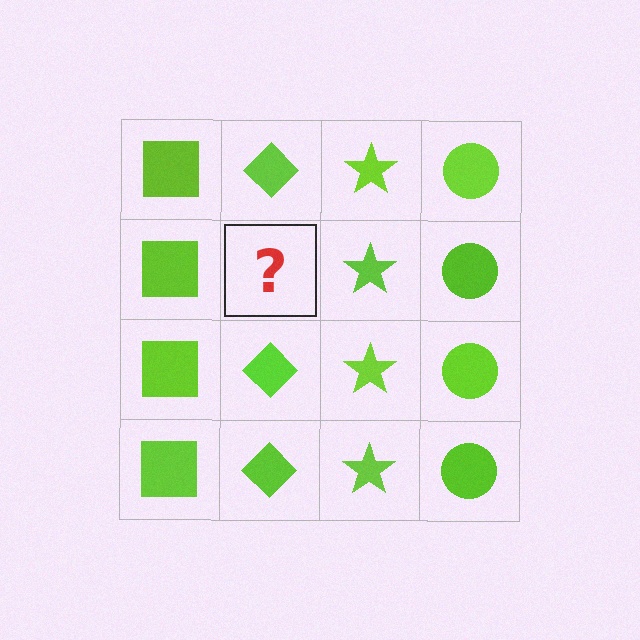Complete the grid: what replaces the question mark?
The question mark should be replaced with a lime diamond.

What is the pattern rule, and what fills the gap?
The rule is that each column has a consistent shape. The gap should be filled with a lime diamond.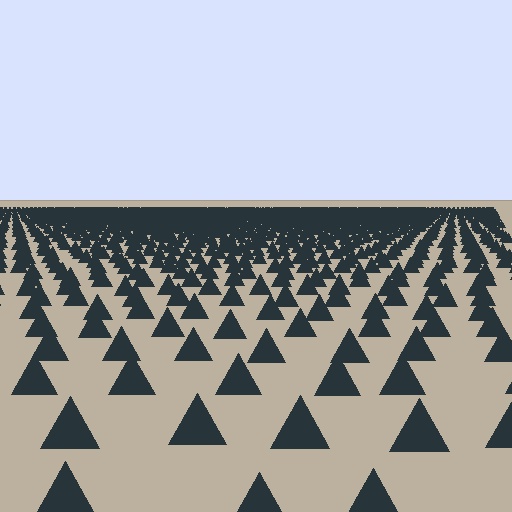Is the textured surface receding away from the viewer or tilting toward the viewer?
The surface is receding away from the viewer. Texture elements get smaller and denser toward the top.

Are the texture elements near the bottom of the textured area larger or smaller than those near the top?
Larger. Near the bottom, elements are closer to the viewer and appear at a bigger on-screen size.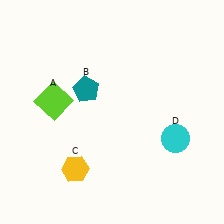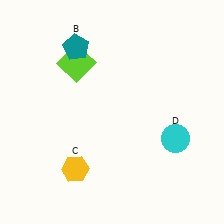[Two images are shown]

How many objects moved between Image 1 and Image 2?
2 objects moved between the two images.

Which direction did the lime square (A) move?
The lime square (A) moved up.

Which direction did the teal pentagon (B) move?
The teal pentagon (B) moved up.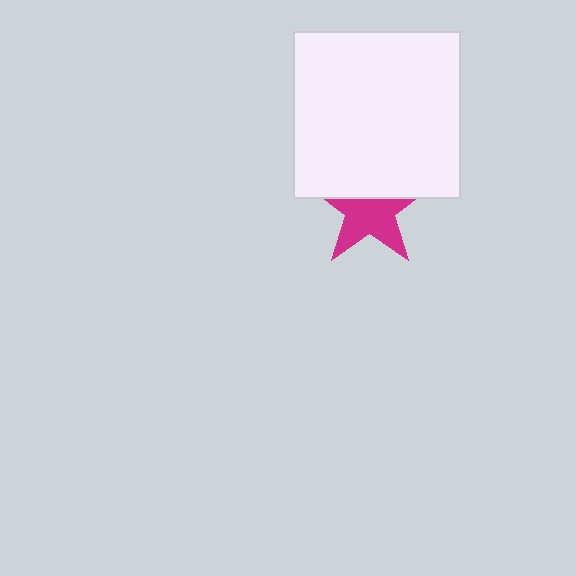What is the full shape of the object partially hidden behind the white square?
The partially hidden object is a magenta star.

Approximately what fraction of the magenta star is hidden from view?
Roughly 41% of the magenta star is hidden behind the white square.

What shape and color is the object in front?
The object in front is a white square.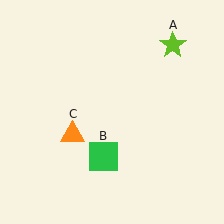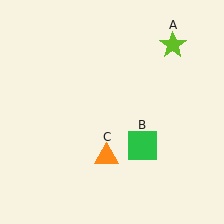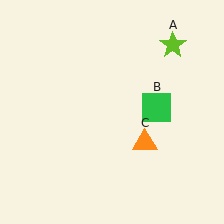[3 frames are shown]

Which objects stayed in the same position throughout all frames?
Lime star (object A) remained stationary.